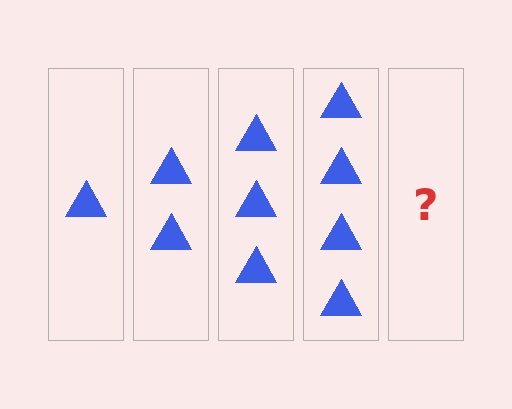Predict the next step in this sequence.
The next step is 5 triangles.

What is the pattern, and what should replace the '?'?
The pattern is that each step adds one more triangle. The '?' should be 5 triangles.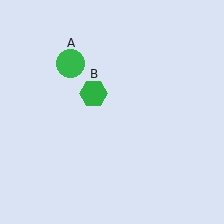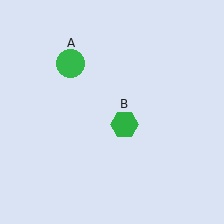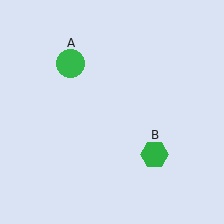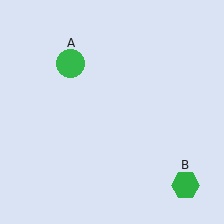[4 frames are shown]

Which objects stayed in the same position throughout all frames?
Green circle (object A) remained stationary.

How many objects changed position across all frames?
1 object changed position: green hexagon (object B).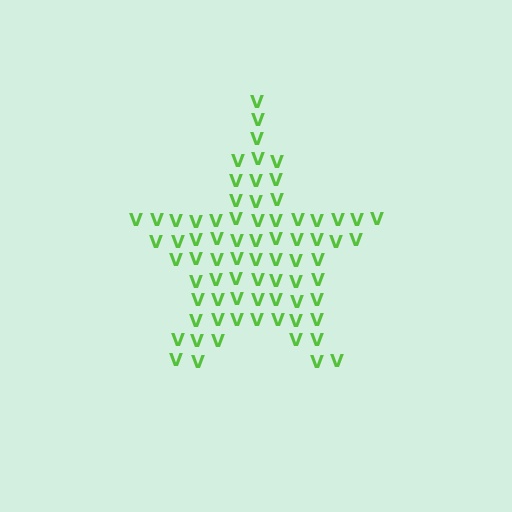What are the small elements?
The small elements are letter V's.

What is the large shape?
The large shape is a star.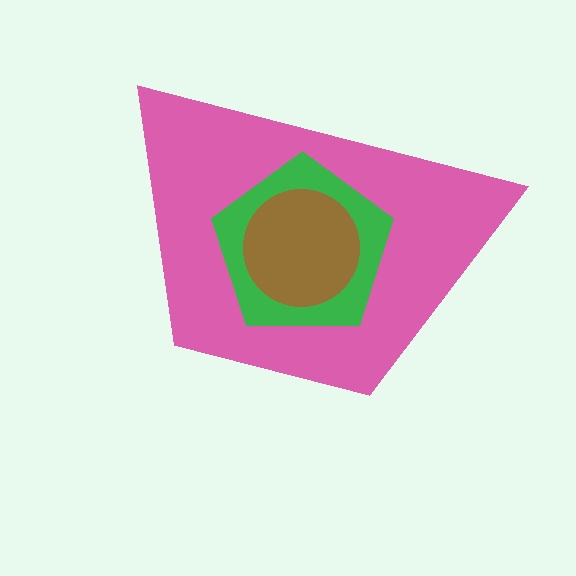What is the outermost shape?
The pink trapezoid.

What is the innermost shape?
The brown circle.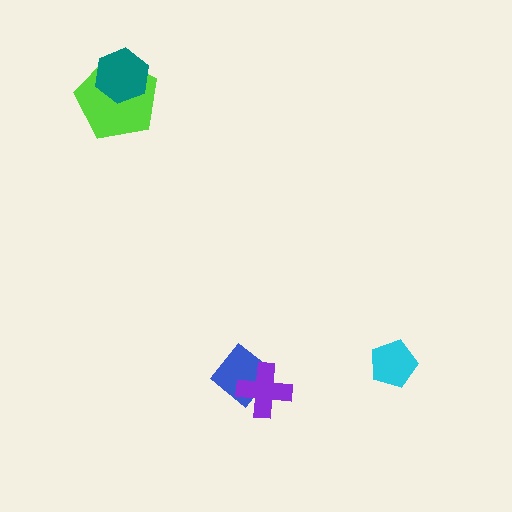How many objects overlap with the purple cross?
1 object overlaps with the purple cross.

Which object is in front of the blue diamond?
The purple cross is in front of the blue diamond.